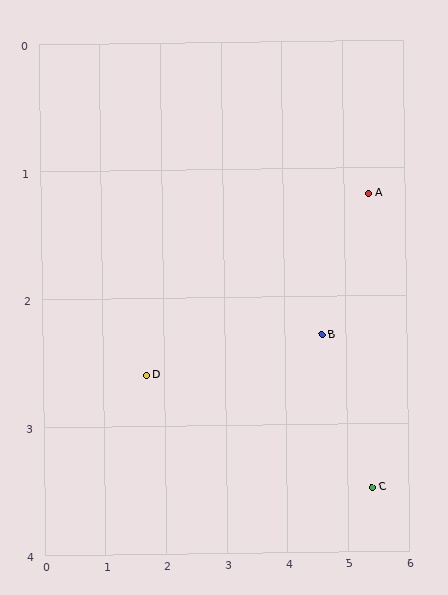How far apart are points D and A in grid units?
Points D and A are about 4.0 grid units apart.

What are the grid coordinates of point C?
Point C is at approximately (5.4, 3.5).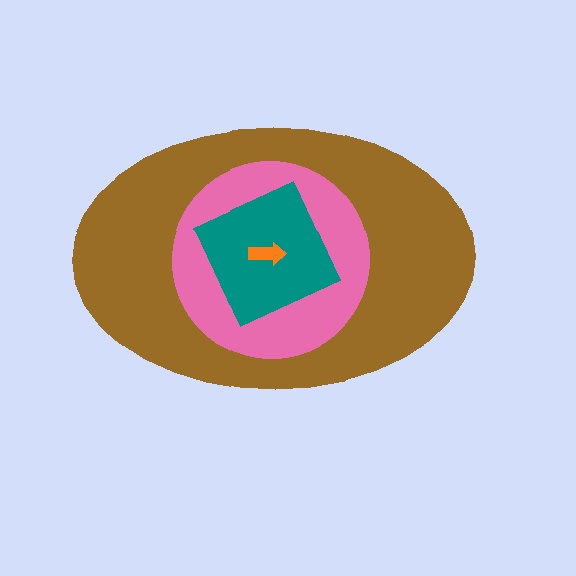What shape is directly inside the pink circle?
The teal diamond.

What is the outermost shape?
The brown ellipse.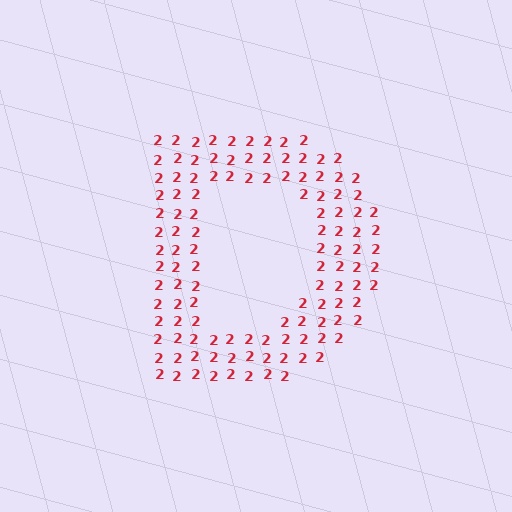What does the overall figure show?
The overall figure shows the letter D.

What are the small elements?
The small elements are digit 2's.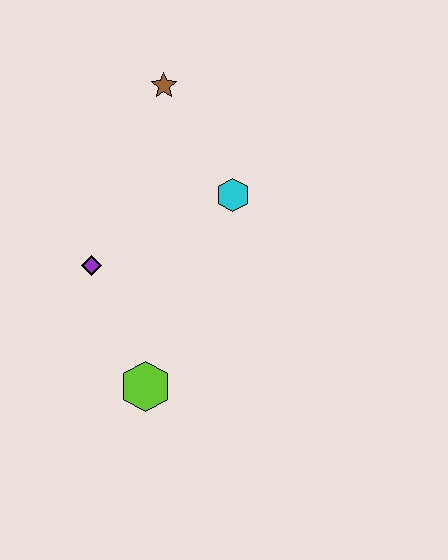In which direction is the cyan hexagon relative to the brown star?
The cyan hexagon is below the brown star.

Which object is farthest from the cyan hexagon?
The lime hexagon is farthest from the cyan hexagon.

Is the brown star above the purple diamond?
Yes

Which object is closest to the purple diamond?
The lime hexagon is closest to the purple diamond.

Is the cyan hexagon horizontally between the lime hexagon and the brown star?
No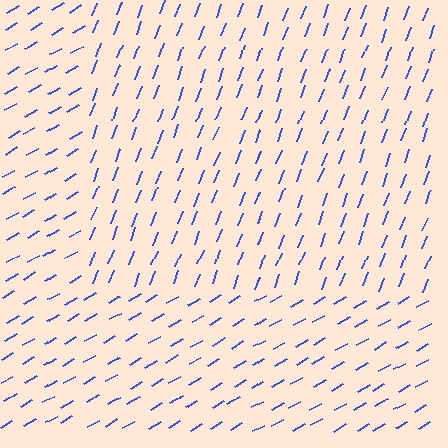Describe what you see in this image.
The image is filled with small blue line segments. A rectangle region in the image has lines oriented differently from the surrounding lines, creating a visible texture boundary.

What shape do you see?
I see a rectangle.